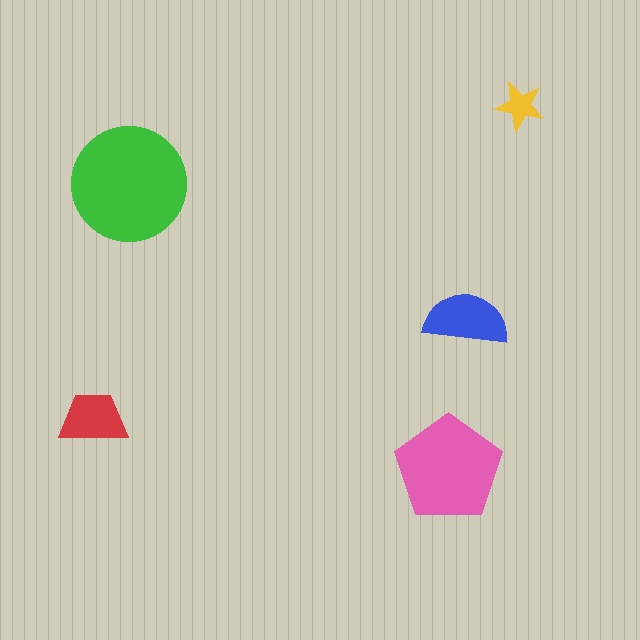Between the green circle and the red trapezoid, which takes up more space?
The green circle.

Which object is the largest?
The green circle.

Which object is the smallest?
The yellow star.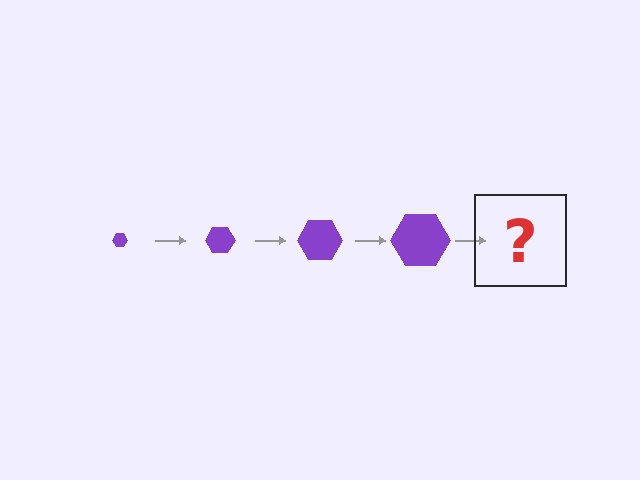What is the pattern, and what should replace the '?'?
The pattern is that the hexagon gets progressively larger each step. The '?' should be a purple hexagon, larger than the previous one.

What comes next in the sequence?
The next element should be a purple hexagon, larger than the previous one.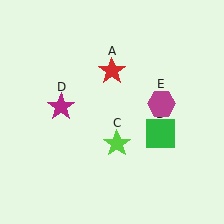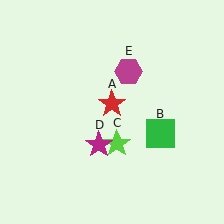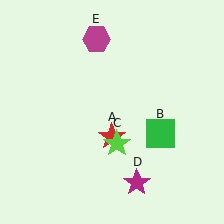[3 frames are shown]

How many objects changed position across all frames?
3 objects changed position: red star (object A), magenta star (object D), magenta hexagon (object E).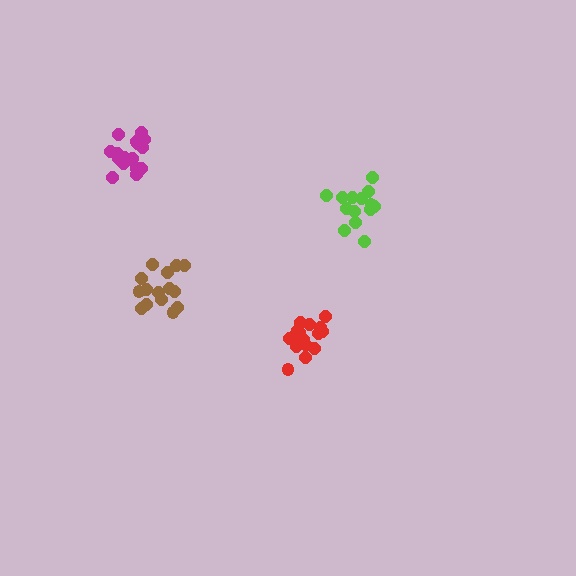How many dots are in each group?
Group 1: 18 dots, Group 2: 14 dots, Group 3: 15 dots, Group 4: 16 dots (63 total).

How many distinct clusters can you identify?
There are 4 distinct clusters.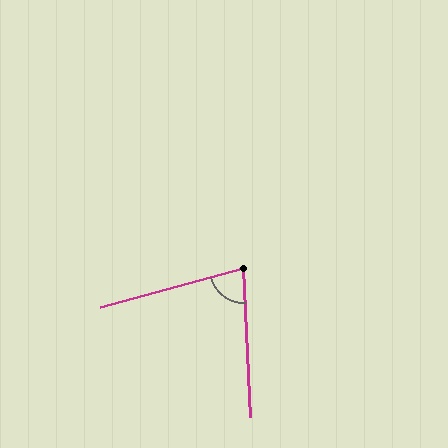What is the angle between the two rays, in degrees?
Approximately 77 degrees.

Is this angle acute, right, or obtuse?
It is acute.